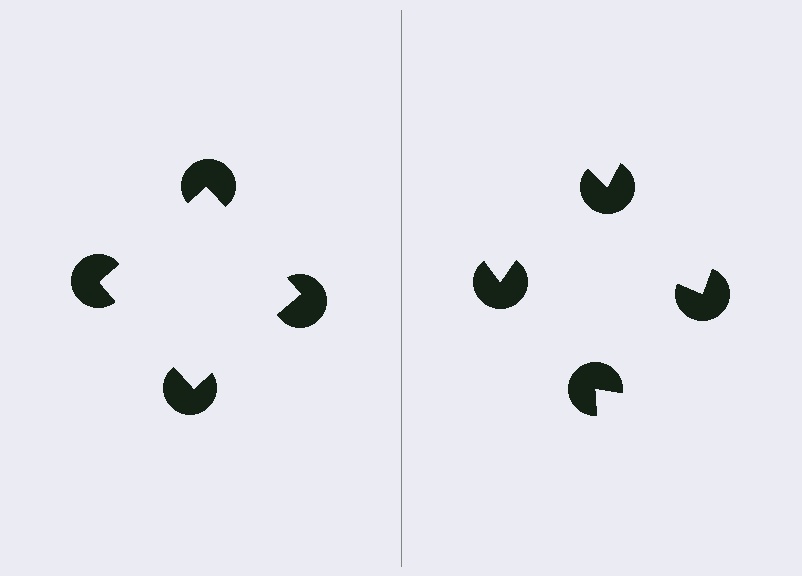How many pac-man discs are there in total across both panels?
8 — 4 on each side.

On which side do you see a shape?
An illusory square appears on the left side. On the right side the wedge cuts are rotated, so no coherent shape forms.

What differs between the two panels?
The pac-man discs are positioned identically on both sides; only the wedge orientations differ. On the left they align to a square; on the right they are misaligned.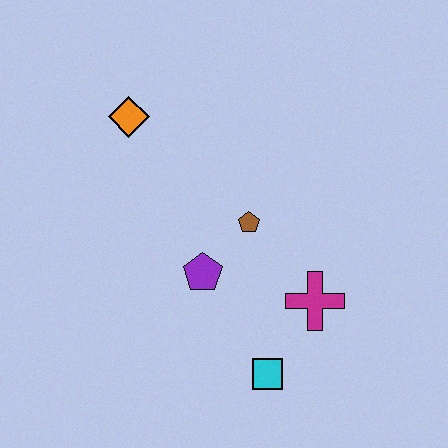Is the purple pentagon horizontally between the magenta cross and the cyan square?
No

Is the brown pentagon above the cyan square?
Yes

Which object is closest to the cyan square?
The magenta cross is closest to the cyan square.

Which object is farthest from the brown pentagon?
The orange diamond is farthest from the brown pentagon.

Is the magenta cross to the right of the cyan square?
Yes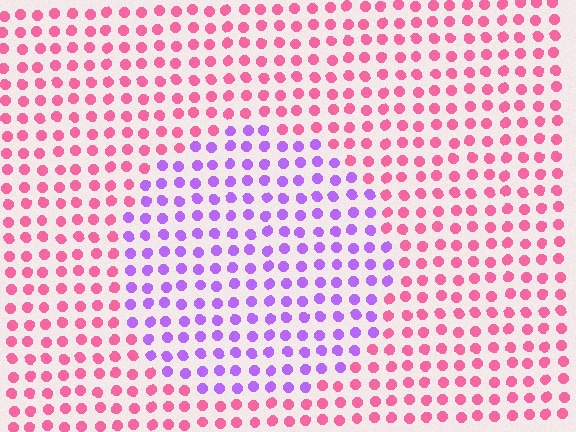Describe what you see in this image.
The image is filled with small pink elements in a uniform arrangement. A circle-shaped region is visible where the elements are tinted to a slightly different hue, forming a subtle color boundary.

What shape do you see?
I see a circle.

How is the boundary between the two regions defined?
The boundary is defined purely by a slight shift in hue (about 61 degrees). Spacing, size, and orientation are identical on both sides.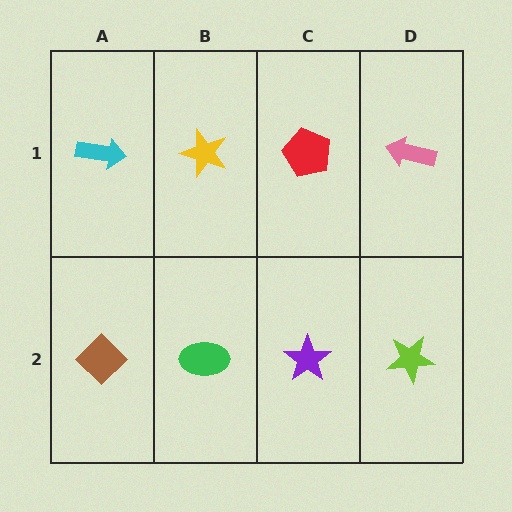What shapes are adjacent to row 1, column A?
A brown diamond (row 2, column A), a yellow star (row 1, column B).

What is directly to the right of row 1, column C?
A pink arrow.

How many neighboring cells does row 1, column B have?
3.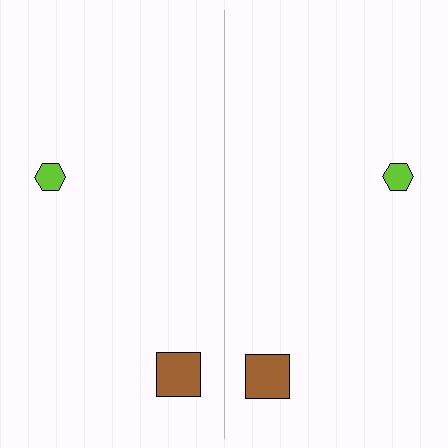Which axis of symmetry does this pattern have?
The pattern has a vertical axis of symmetry running through the center of the image.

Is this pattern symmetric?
Yes, this pattern has bilateral (reflection) symmetry.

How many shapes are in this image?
There are 4 shapes in this image.